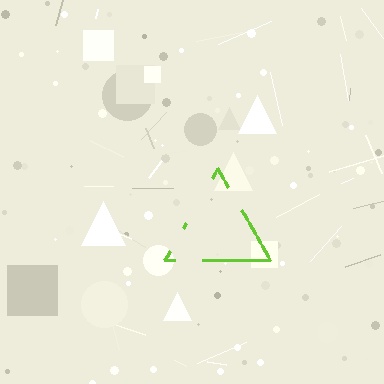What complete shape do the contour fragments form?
The contour fragments form a triangle.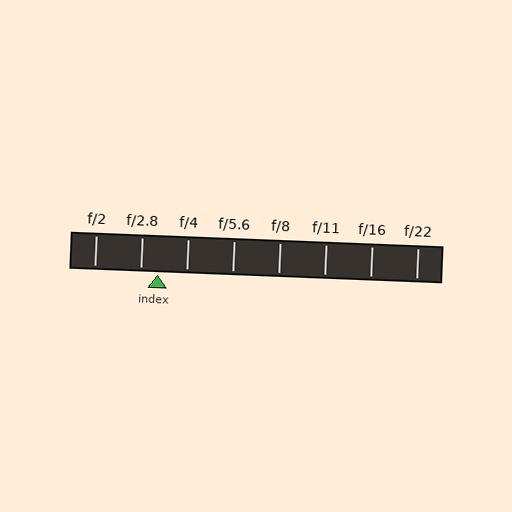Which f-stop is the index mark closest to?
The index mark is closest to f/2.8.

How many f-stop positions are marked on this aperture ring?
There are 8 f-stop positions marked.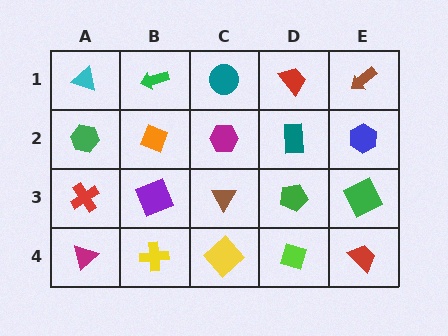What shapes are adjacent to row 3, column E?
A blue hexagon (row 2, column E), a red trapezoid (row 4, column E), a green pentagon (row 3, column D).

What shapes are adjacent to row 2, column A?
A cyan triangle (row 1, column A), a red cross (row 3, column A), an orange diamond (row 2, column B).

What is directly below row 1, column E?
A blue hexagon.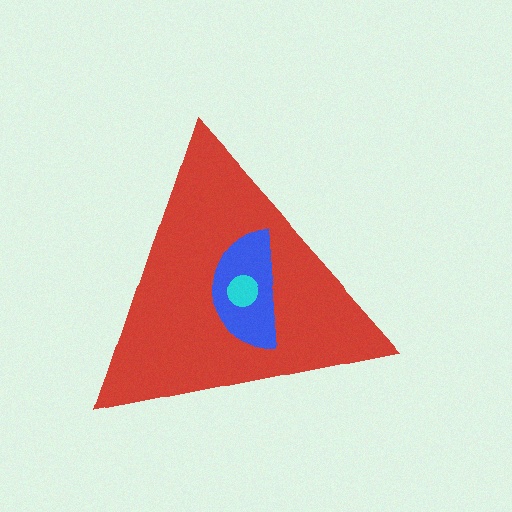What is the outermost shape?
The red triangle.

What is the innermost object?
The cyan circle.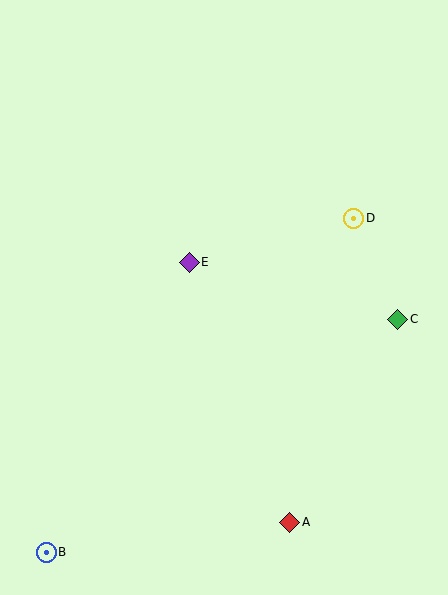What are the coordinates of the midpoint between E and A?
The midpoint between E and A is at (239, 392).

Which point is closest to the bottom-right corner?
Point A is closest to the bottom-right corner.